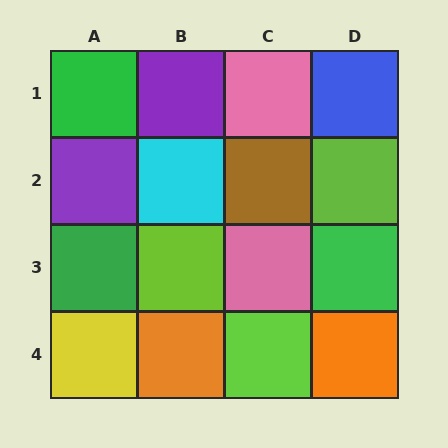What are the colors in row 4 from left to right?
Yellow, orange, lime, orange.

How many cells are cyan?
1 cell is cyan.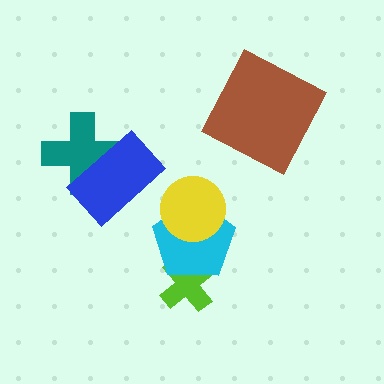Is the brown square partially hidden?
No, no other shape covers it.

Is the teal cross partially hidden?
Yes, it is partially covered by another shape.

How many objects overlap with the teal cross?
1 object overlaps with the teal cross.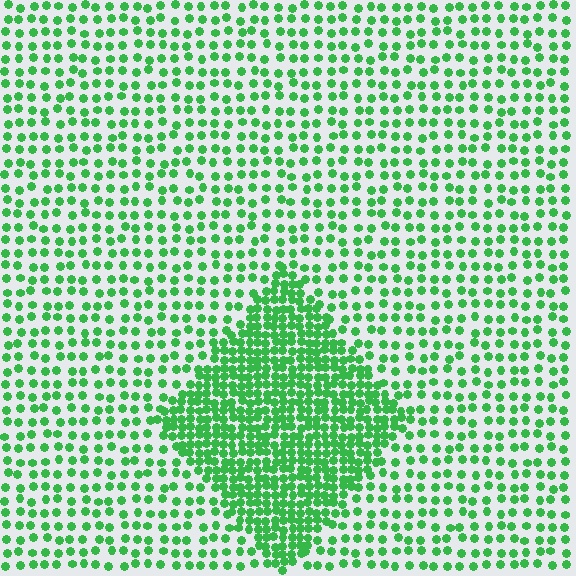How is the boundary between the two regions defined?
The boundary is defined by a change in element density (approximately 2.4x ratio). All elements are the same color, size, and shape.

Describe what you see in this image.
The image contains small green elements arranged at two different densities. A diamond-shaped region is visible where the elements are more densely packed than the surrounding area.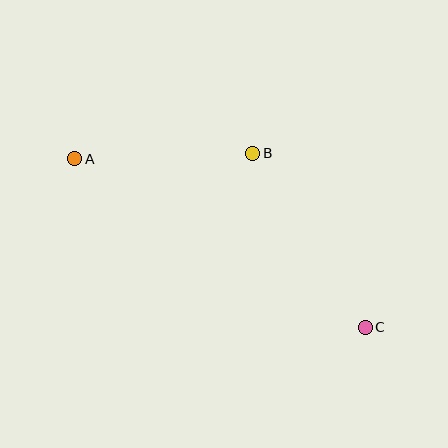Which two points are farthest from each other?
Points A and C are farthest from each other.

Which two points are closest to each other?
Points A and B are closest to each other.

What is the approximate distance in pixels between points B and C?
The distance between B and C is approximately 207 pixels.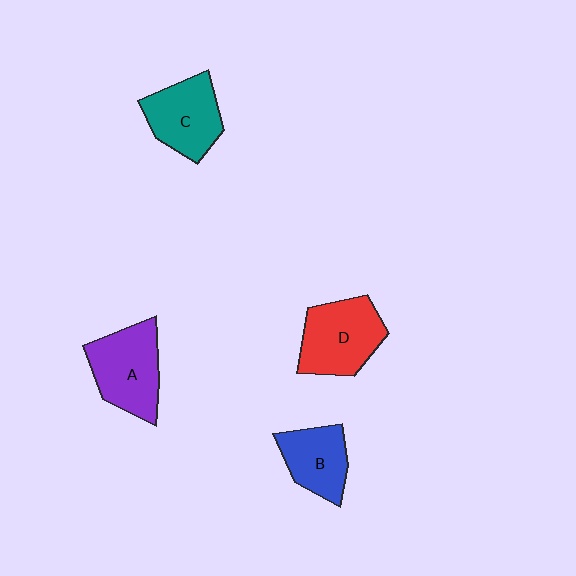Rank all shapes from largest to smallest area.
From largest to smallest: D (red), A (purple), C (teal), B (blue).